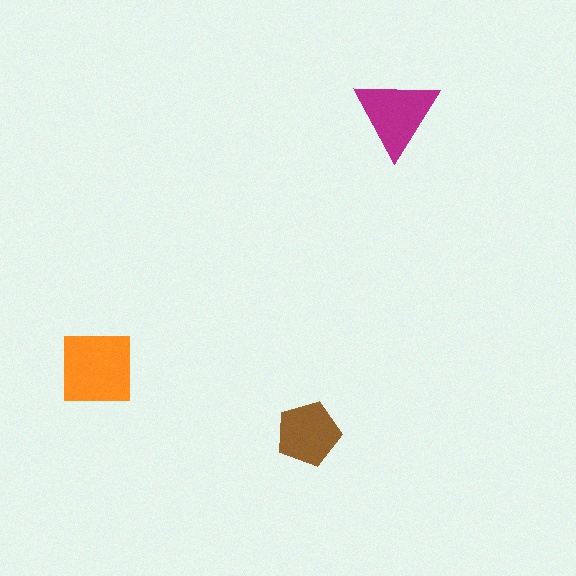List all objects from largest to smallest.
The orange square, the magenta triangle, the brown pentagon.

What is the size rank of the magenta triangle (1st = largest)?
2nd.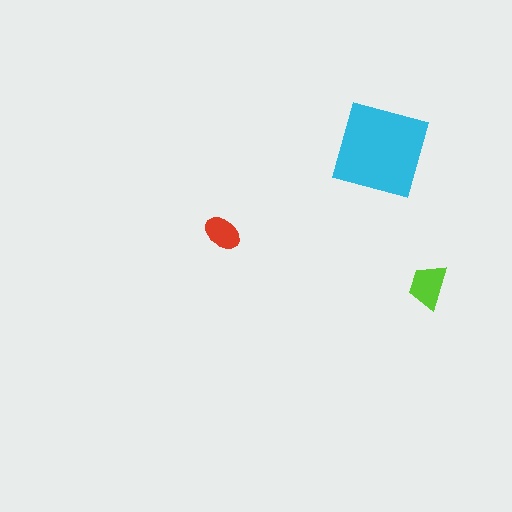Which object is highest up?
The cyan diamond is topmost.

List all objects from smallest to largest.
The red ellipse, the lime trapezoid, the cyan diamond.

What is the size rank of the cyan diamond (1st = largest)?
1st.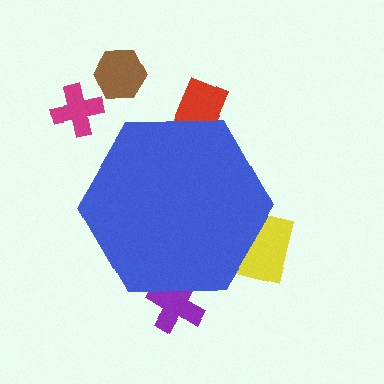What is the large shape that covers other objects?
A blue hexagon.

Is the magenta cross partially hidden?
No, the magenta cross is fully visible.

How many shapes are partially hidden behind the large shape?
3 shapes are partially hidden.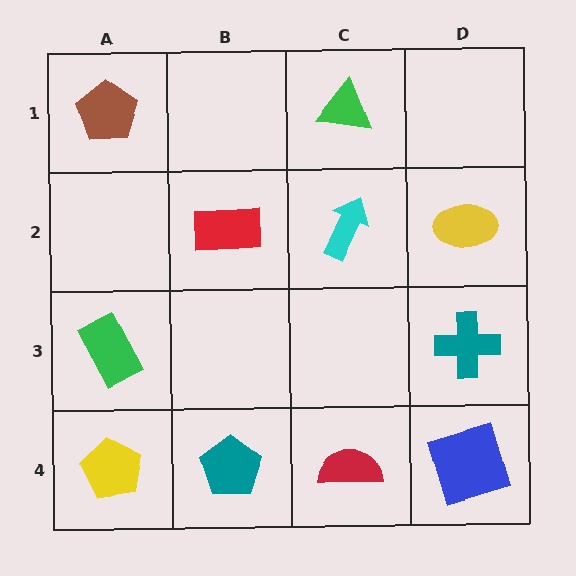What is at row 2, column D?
A yellow ellipse.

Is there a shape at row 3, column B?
No, that cell is empty.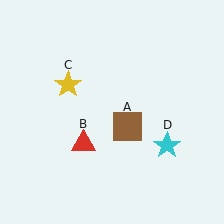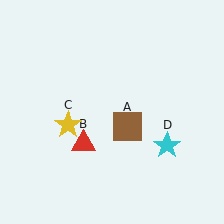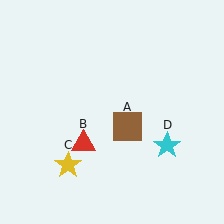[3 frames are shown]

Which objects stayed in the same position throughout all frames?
Brown square (object A) and red triangle (object B) and cyan star (object D) remained stationary.